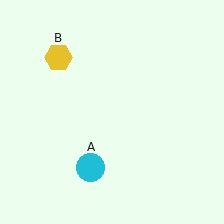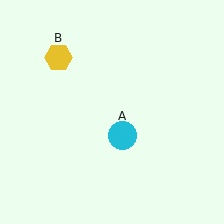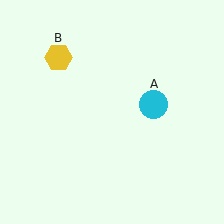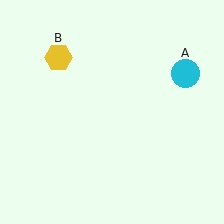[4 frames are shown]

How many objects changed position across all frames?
1 object changed position: cyan circle (object A).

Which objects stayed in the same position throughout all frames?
Yellow hexagon (object B) remained stationary.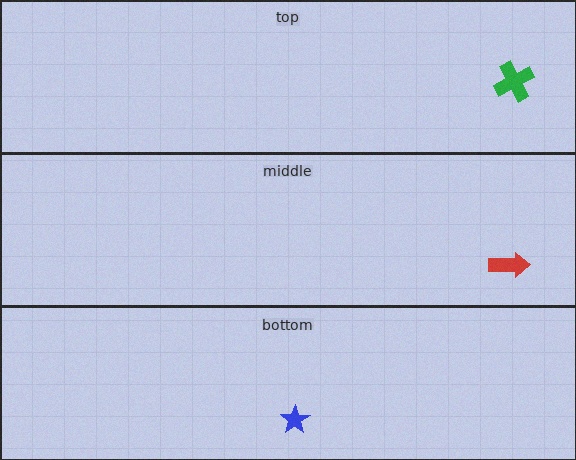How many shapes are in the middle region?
1.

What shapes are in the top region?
The green cross.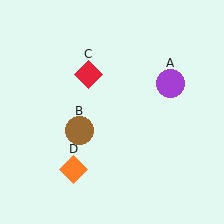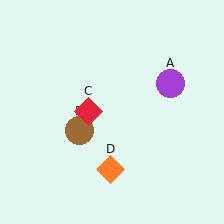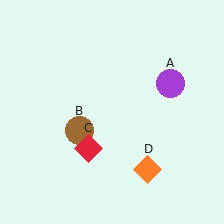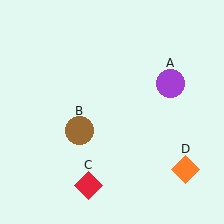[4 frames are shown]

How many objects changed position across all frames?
2 objects changed position: red diamond (object C), orange diamond (object D).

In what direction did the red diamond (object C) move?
The red diamond (object C) moved down.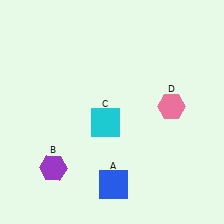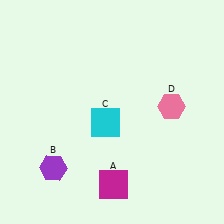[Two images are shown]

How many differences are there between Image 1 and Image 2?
There is 1 difference between the two images.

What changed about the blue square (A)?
In Image 1, A is blue. In Image 2, it changed to magenta.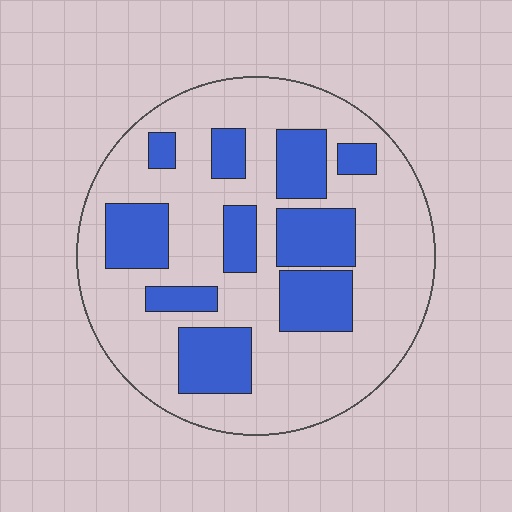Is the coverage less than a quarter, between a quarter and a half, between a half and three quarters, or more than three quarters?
Between a quarter and a half.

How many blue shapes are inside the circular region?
10.